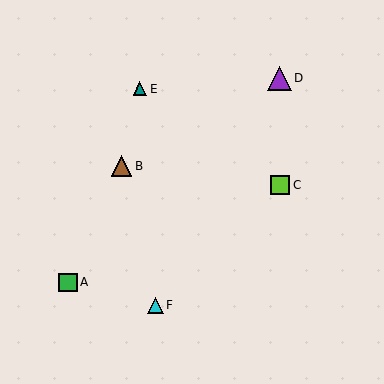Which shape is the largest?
The purple triangle (labeled D) is the largest.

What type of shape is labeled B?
Shape B is a brown triangle.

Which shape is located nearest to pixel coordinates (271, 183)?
The lime square (labeled C) at (280, 185) is nearest to that location.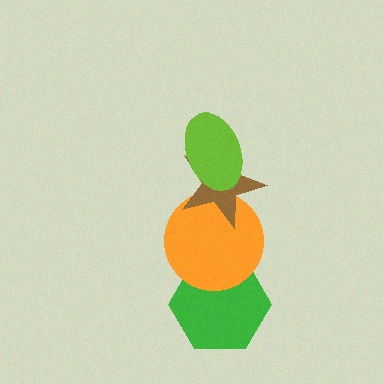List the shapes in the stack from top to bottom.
From top to bottom: the lime ellipse, the brown star, the orange circle, the green hexagon.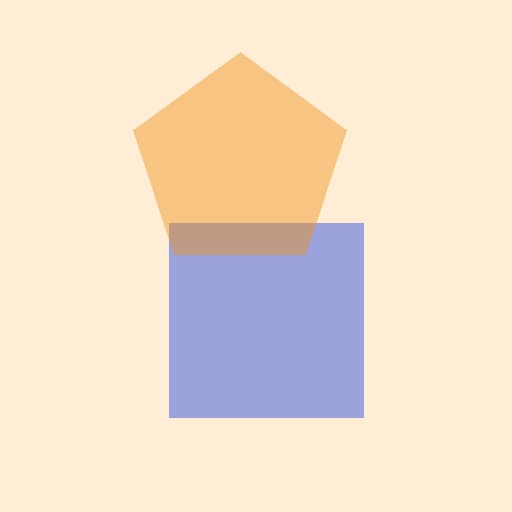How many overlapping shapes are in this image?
There are 2 overlapping shapes in the image.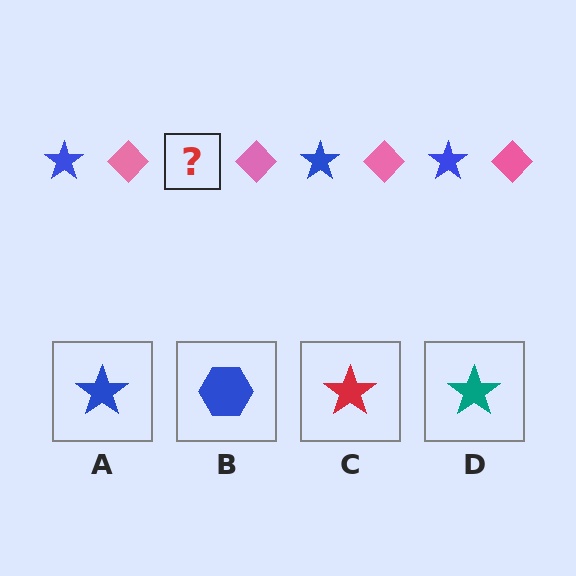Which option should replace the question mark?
Option A.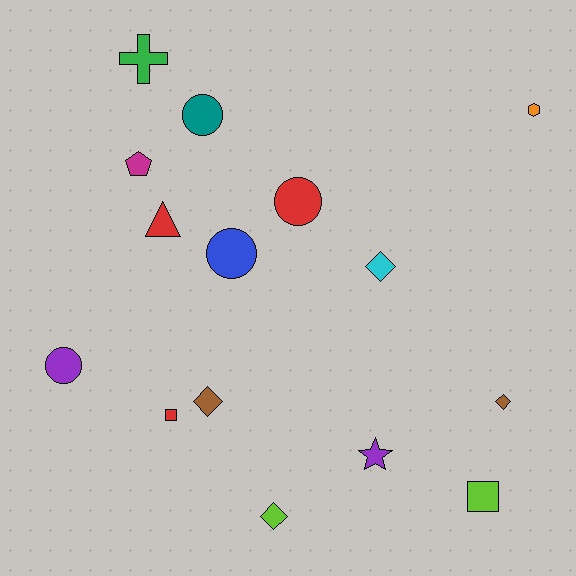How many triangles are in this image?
There is 1 triangle.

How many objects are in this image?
There are 15 objects.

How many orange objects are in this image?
There is 1 orange object.